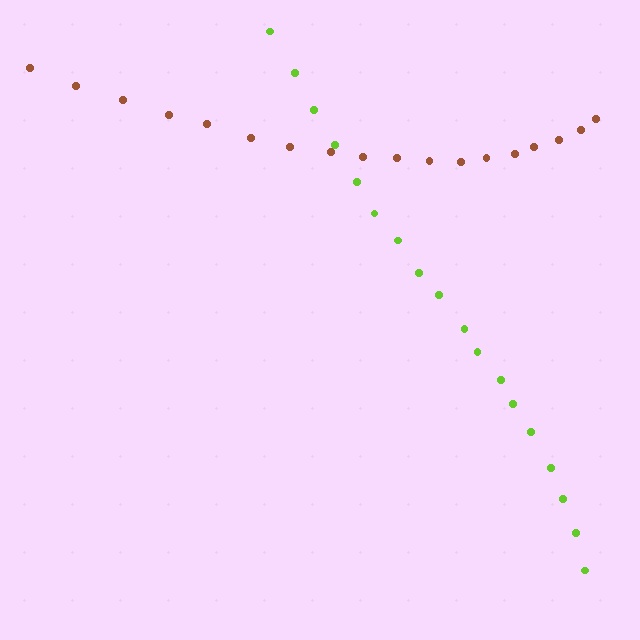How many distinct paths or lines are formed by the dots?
There are 2 distinct paths.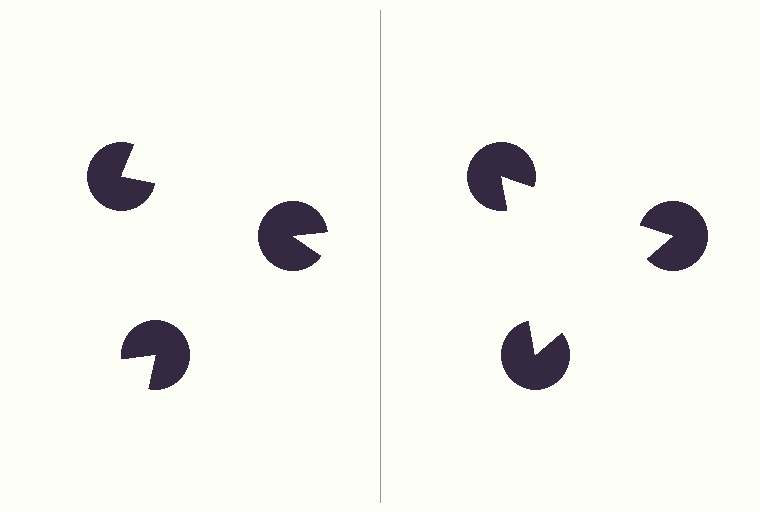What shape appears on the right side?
An illusory triangle.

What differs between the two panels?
The pac-man discs are positioned identically on both sides; only the wedge orientations differ. On the right they align to a triangle; on the left they are misaligned.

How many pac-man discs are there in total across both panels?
6 — 3 on each side.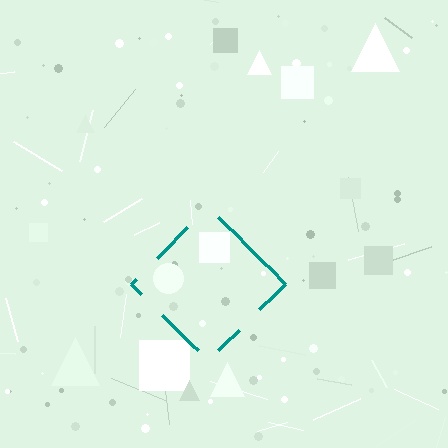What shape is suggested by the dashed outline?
The dashed outline suggests a diamond.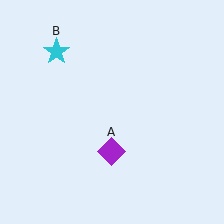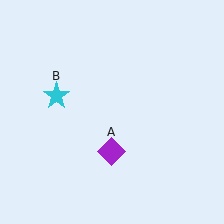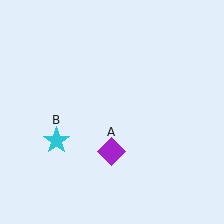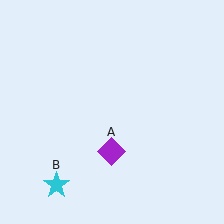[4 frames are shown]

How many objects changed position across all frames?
1 object changed position: cyan star (object B).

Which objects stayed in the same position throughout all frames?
Purple diamond (object A) remained stationary.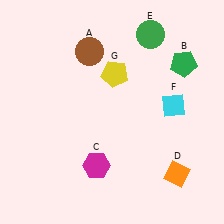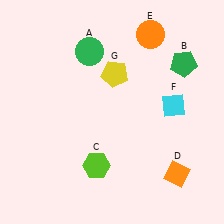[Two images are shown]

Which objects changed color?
A changed from brown to green. C changed from magenta to lime. E changed from green to orange.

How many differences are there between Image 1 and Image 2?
There are 3 differences between the two images.